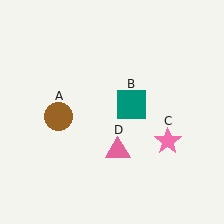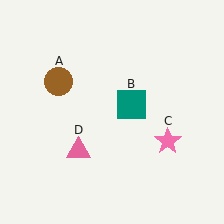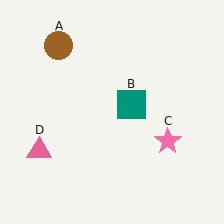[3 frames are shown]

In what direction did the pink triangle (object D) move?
The pink triangle (object D) moved left.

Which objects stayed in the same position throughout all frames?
Teal square (object B) and pink star (object C) remained stationary.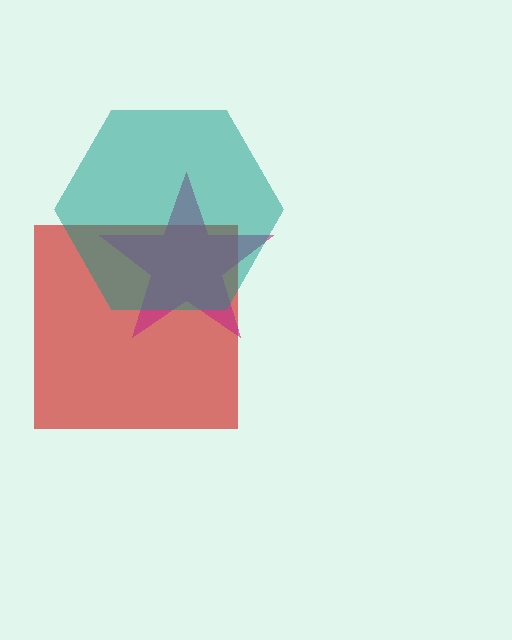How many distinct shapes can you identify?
There are 3 distinct shapes: a red square, a magenta star, a teal hexagon.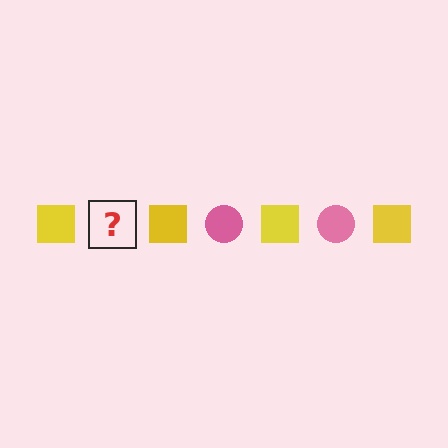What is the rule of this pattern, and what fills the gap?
The rule is that the pattern alternates between yellow square and pink circle. The gap should be filled with a pink circle.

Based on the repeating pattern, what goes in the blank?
The blank should be a pink circle.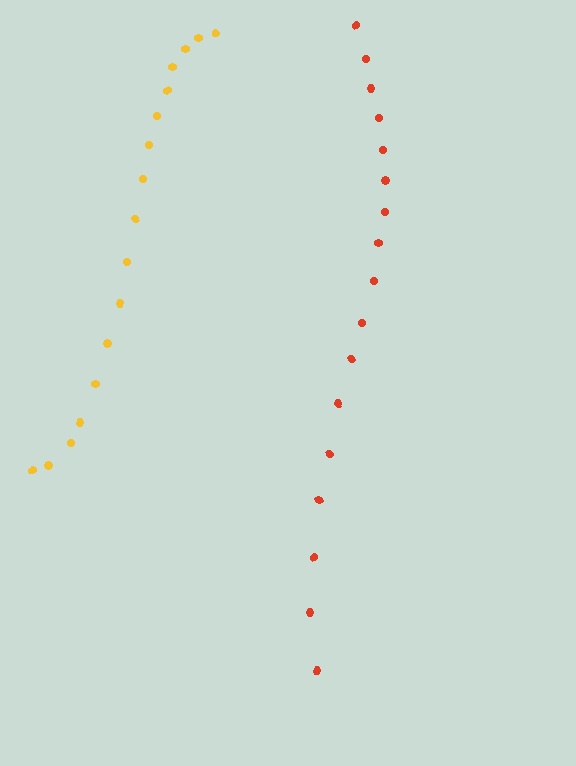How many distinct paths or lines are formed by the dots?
There are 2 distinct paths.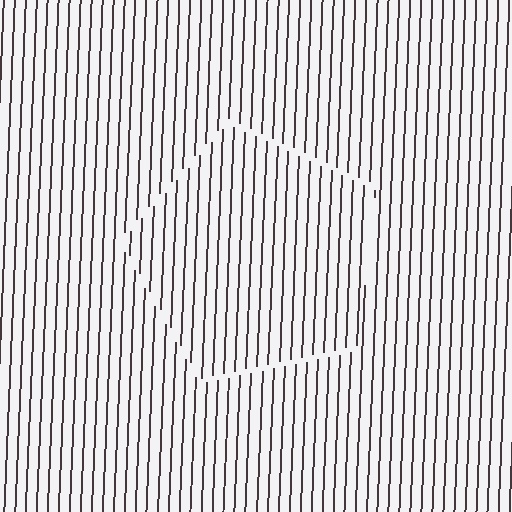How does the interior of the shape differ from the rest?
The interior of the shape contains the same grating, shifted by half a period — the contour is defined by the phase discontinuity where line-ends from the inner and outer gratings abut.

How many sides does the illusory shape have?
5 sides — the line-ends trace a pentagon.